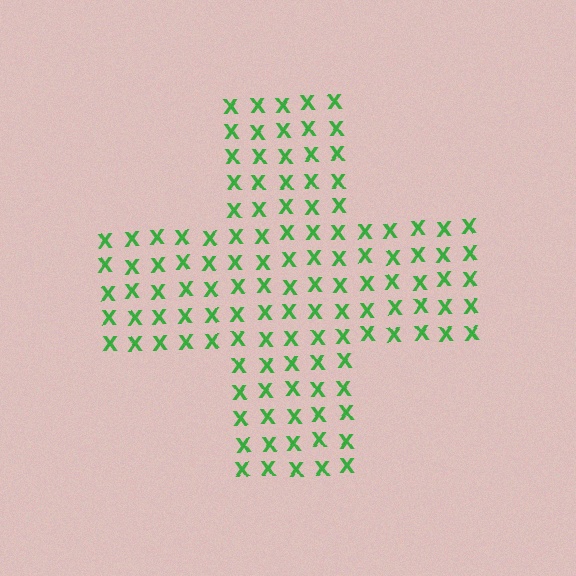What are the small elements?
The small elements are letter X's.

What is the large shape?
The large shape is a cross.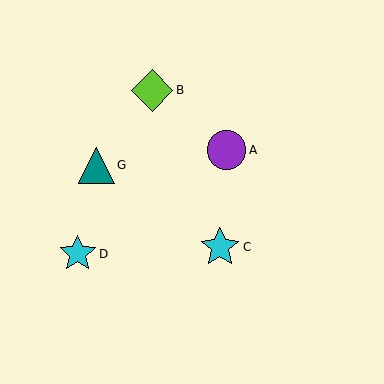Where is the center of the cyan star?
The center of the cyan star is at (220, 247).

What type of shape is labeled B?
Shape B is a lime diamond.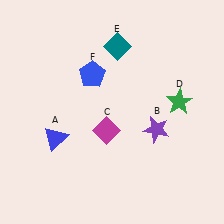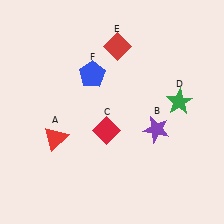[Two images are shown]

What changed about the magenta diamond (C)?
In Image 1, C is magenta. In Image 2, it changed to red.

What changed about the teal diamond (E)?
In Image 1, E is teal. In Image 2, it changed to red.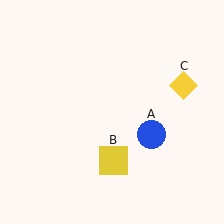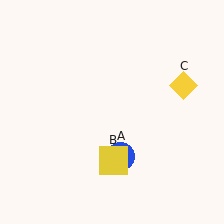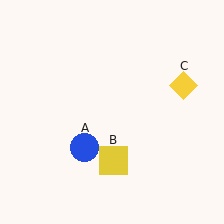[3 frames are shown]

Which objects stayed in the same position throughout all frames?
Yellow square (object B) and yellow diamond (object C) remained stationary.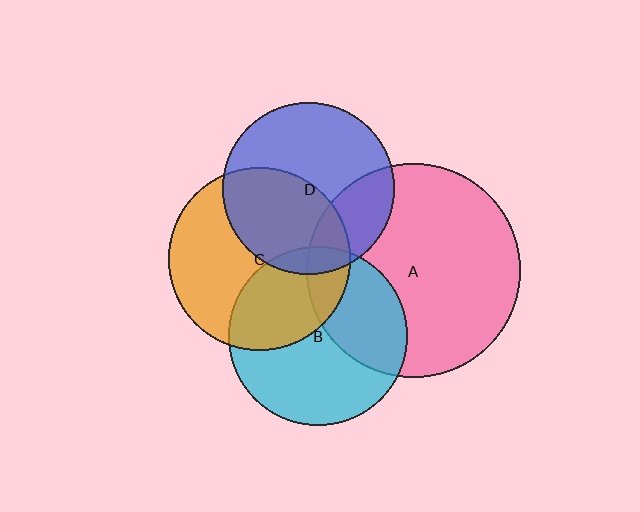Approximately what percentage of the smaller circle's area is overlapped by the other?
Approximately 45%.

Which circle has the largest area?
Circle A (pink).